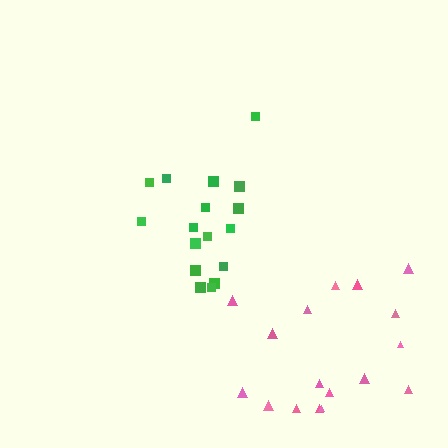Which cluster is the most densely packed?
Green.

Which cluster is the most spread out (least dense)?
Pink.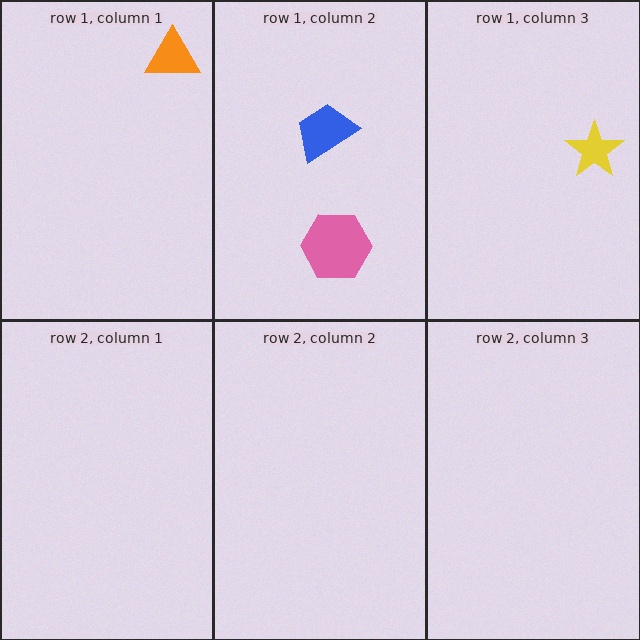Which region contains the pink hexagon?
The row 1, column 2 region.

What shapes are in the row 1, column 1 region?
The orange triangle.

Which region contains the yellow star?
The row 1, column 3 region.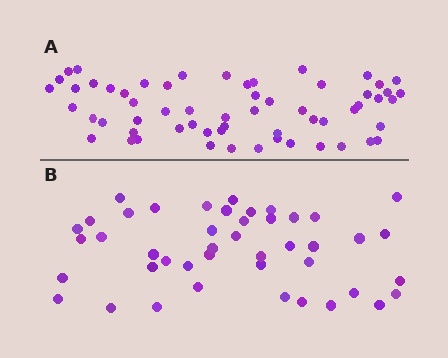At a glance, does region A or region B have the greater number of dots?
Region A (the top region) has more dots.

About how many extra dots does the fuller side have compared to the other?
Region A has approximately 15 more dots than region B.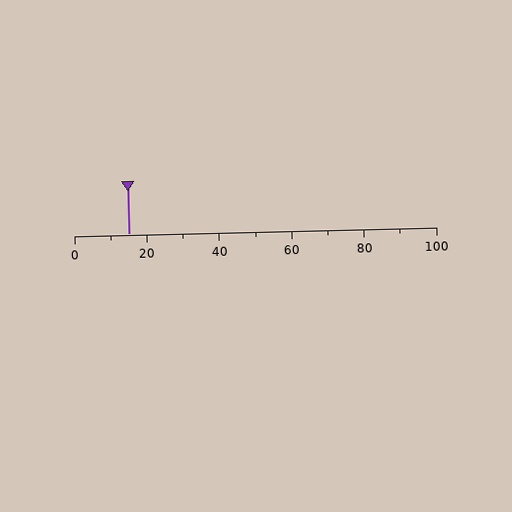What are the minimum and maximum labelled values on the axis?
The axis runs from 0 to 100.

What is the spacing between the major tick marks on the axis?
The major ticks are spaced 20 apart.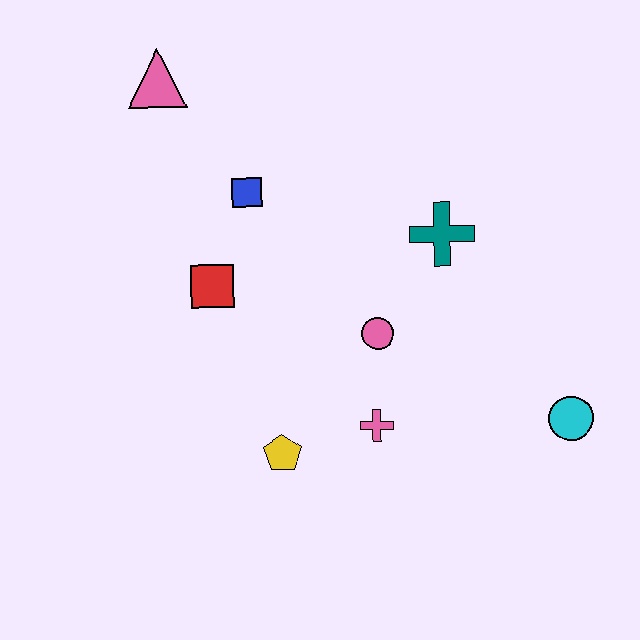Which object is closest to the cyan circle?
The pink cross is closest to the cyan circle.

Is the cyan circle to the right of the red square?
Yes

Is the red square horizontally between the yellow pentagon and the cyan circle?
No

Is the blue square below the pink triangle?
Yes